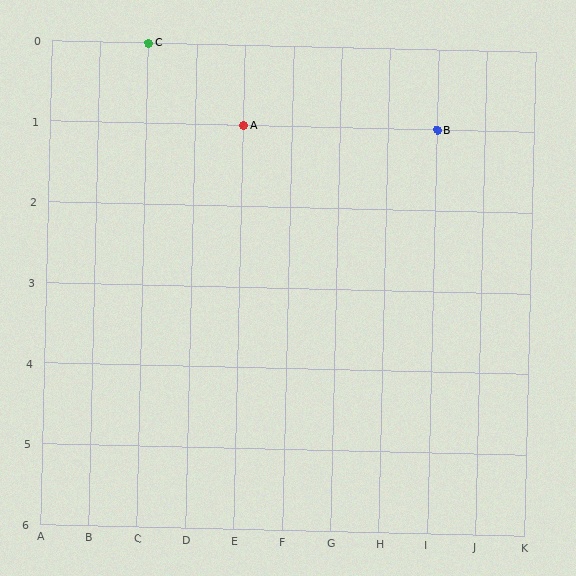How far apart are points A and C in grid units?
Points A and C are 2 columns and 1 row apart (about 2.2 grid units diagonally).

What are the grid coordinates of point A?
Point A is at grid coordinates (E, 1).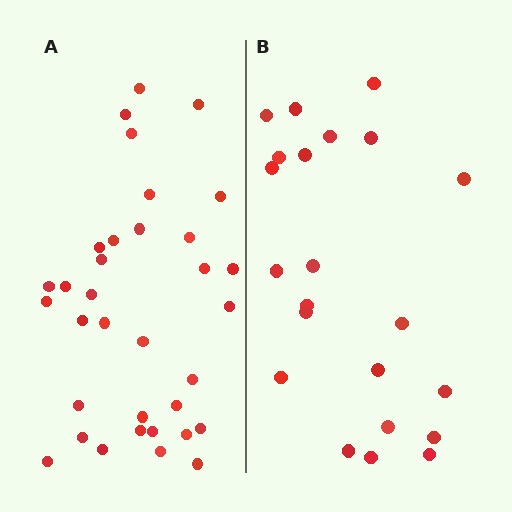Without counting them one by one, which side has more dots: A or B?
Region A (the left region) has more dots.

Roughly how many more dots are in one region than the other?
Region A has roughly 12 or so more dots than region B.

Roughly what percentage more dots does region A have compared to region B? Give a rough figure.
About 55% more.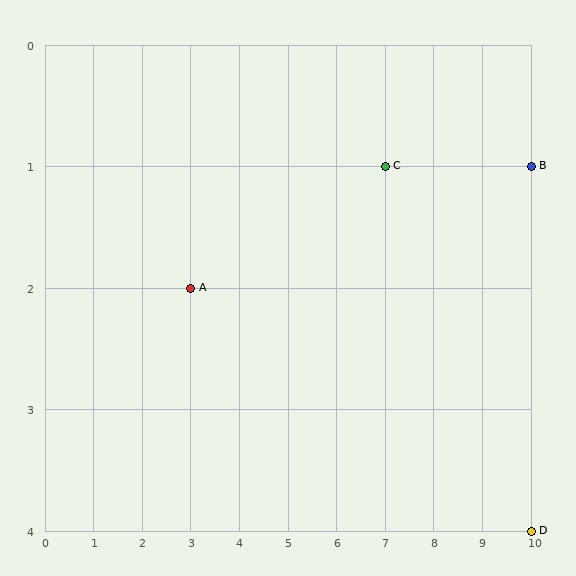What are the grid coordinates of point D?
Point D is at grid coordinates (10, 4).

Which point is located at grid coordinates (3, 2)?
Point A is at (3, 2).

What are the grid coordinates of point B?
Point B is at grid coordinates (10, 1).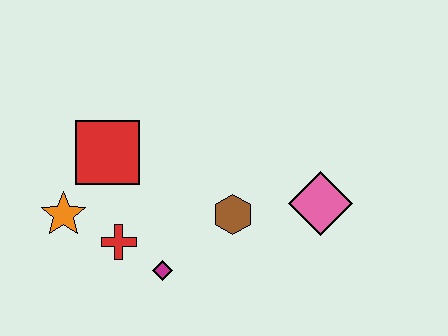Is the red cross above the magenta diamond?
Yes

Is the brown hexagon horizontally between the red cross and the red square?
No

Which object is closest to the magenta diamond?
The red cross is closest to the magenta diamond.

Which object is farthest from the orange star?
The pink diamond is farthest from the orange star.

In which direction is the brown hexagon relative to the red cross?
The brown hexagon is to the right of the red cross.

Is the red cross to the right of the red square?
Yes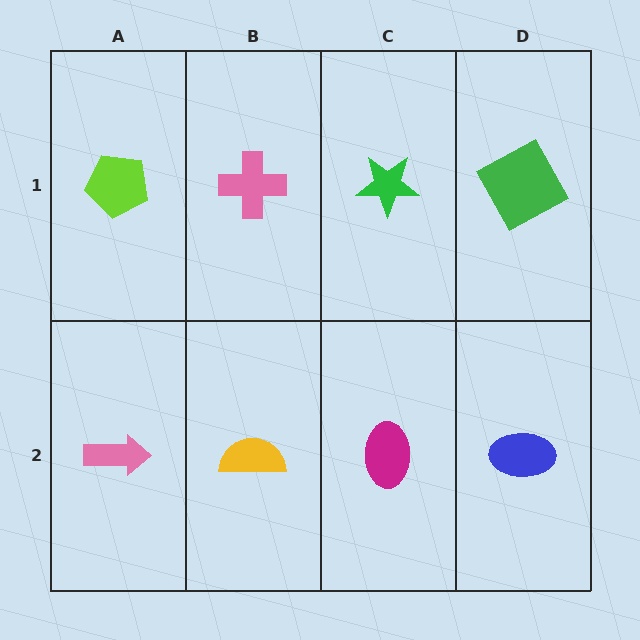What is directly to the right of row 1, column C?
A green square.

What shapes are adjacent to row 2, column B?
A pink cross (row 1, column B), a pink arrow (row 2, column A), a magenta ellipse (row 2, column C).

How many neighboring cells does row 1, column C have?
3.